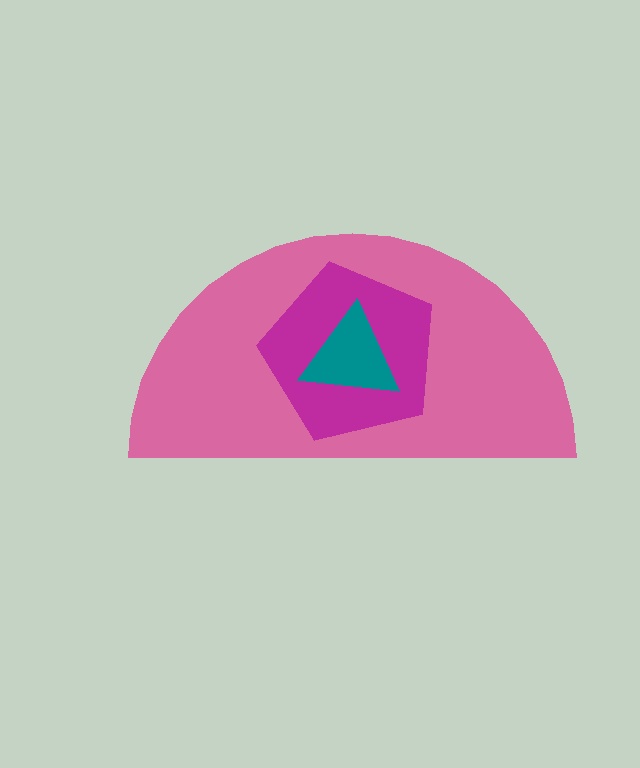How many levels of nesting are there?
3.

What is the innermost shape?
The teal triangle.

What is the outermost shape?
The pink semicircle.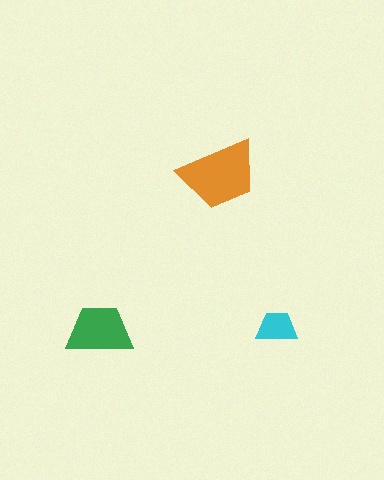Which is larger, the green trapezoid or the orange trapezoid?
The orange one.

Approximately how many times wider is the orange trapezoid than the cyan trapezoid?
About 2 times wider.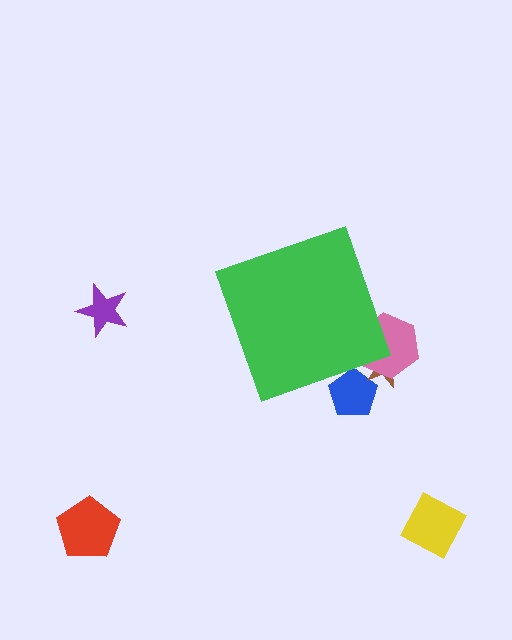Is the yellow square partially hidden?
No, the yellow square is fully visible.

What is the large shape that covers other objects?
A green diamond.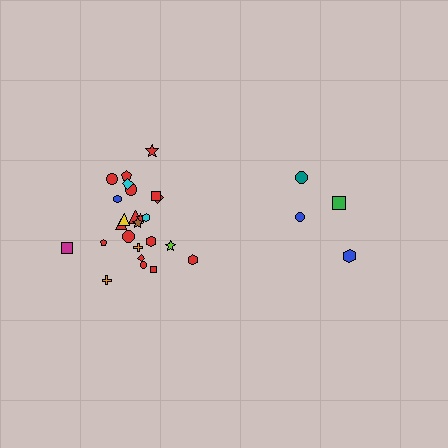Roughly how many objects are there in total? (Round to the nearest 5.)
Roughly 30 objects in total.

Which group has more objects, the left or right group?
The left group.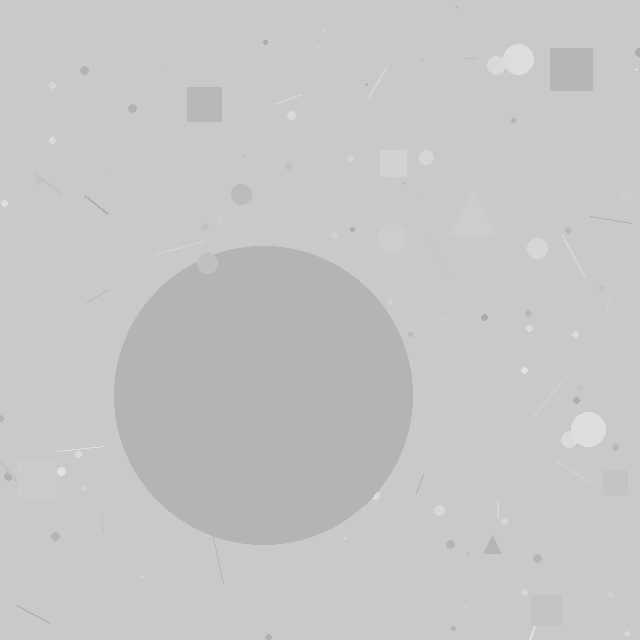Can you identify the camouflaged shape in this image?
The camouflaged shape is a circle.